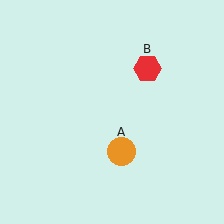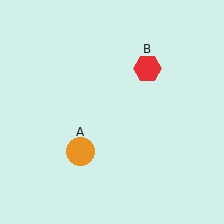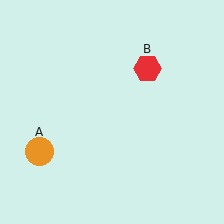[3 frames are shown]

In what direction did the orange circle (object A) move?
The orange circle (object A) moved left.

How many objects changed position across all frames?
1 object changed position: orange circle (object A).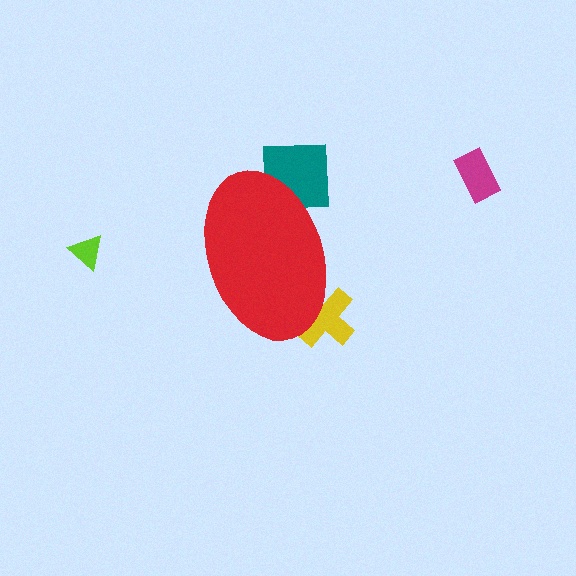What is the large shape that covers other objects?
A red ellipse.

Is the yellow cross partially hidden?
Yes, the yellow cross is partially hidden behind the red ellipse.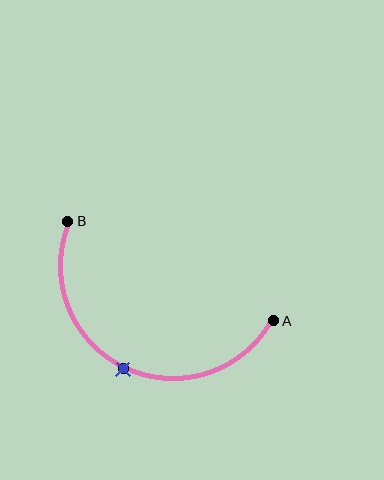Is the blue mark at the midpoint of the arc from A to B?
Yes. The blue mark lies on the arc at equal arc-length from both A and B — it is the arc midpoint.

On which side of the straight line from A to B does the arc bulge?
The arc bulges below the straight line connecting A and B.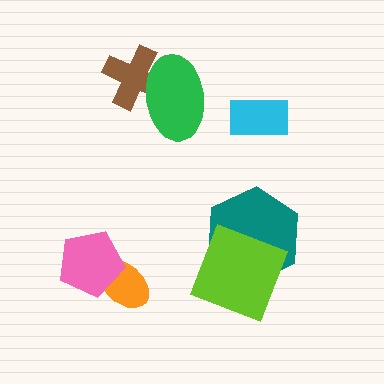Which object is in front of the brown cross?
The green ellipse is in front of the brown cross.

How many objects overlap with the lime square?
1 object overlaps with the lime square.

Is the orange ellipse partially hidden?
Yes, it is partially covered by another shape.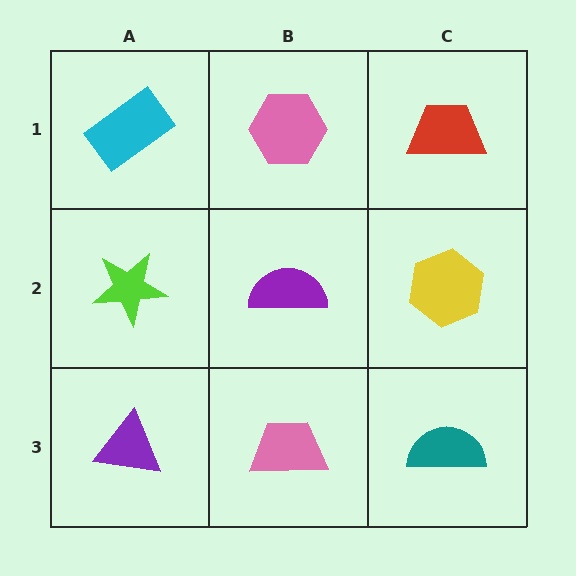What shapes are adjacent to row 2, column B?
A pink hexagon (row 1, column B), a pink trapezoid (row 3, column B), a lime star (row 2, column A), a yellow hexagon (row 2, column C).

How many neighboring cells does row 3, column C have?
2.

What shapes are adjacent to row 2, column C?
A red trapezoid (row 1, column C), a teal semicircle (row 3, column C), a purple semicircle (row 2, column B).